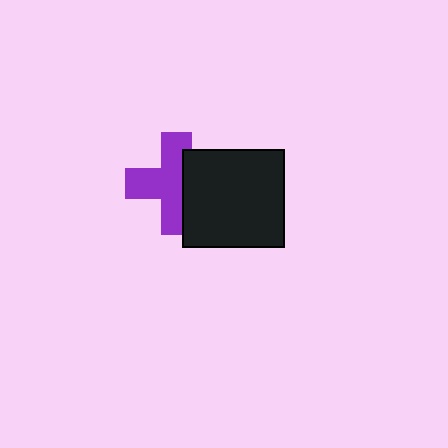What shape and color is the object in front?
The object in front is a black rectangle.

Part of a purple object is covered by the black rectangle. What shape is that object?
It is a cross.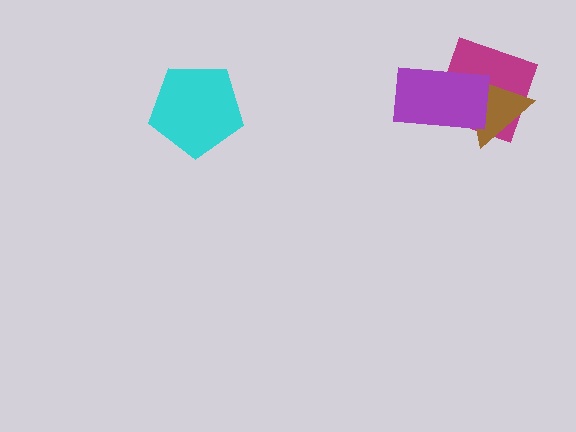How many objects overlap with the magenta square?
2 objects overlap with the magenta square.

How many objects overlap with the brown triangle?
2 objects overlap with the brown triangle.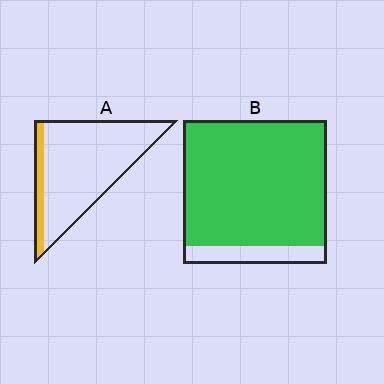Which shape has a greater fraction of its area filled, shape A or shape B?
Shape B.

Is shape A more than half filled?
No.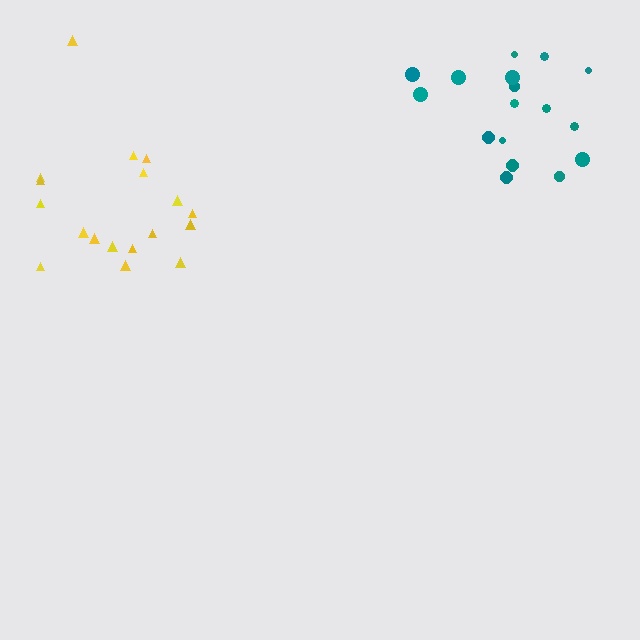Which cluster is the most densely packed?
Teal.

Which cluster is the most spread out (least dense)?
Yellow.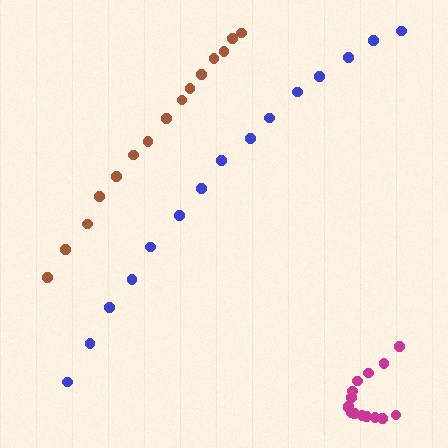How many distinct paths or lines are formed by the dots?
There are 3 distinct paths.